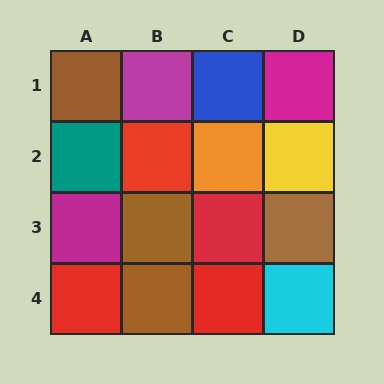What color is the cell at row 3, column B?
Brown.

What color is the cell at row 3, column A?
Magenta.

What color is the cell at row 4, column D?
Cyan.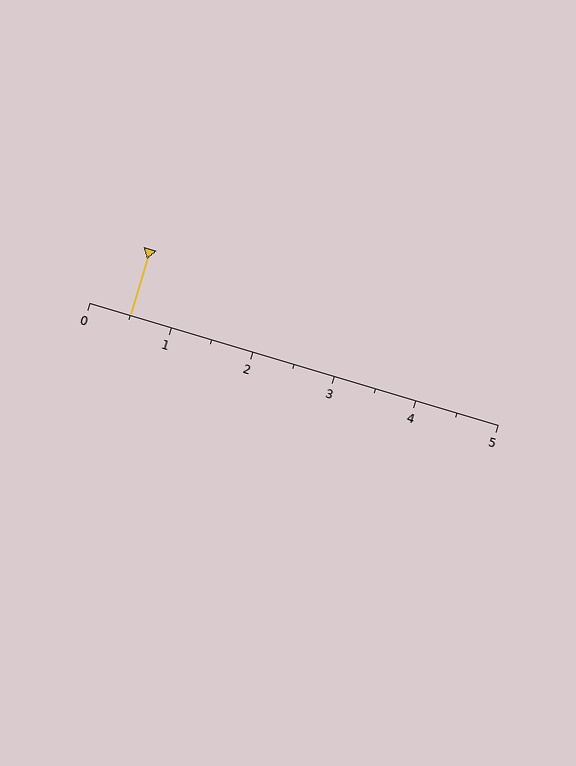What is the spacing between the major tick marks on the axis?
The major ticks are spaced 1 apart.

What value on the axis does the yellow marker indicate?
The marker indicates approximately 0.5.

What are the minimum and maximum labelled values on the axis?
The axis runs from 0 to 5.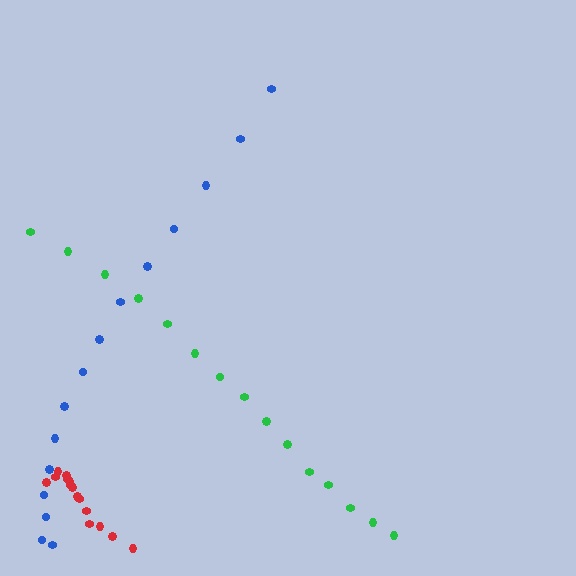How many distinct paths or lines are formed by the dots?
There are 3 distinct paths.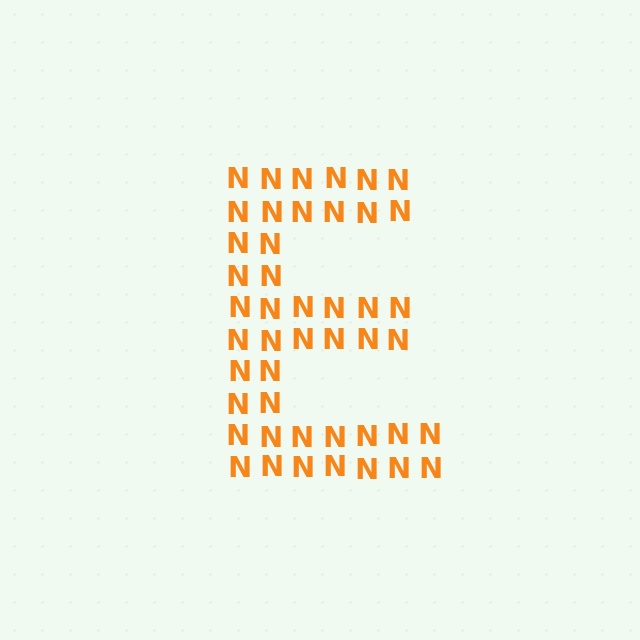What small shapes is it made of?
It is made of small letter N's.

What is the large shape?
The large shape is the letter E.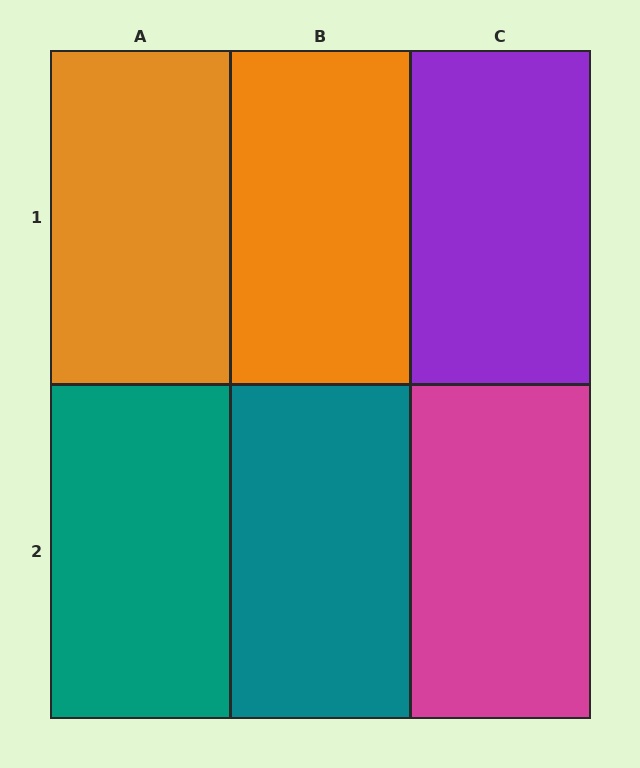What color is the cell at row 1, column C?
Purple.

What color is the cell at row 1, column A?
Orange.